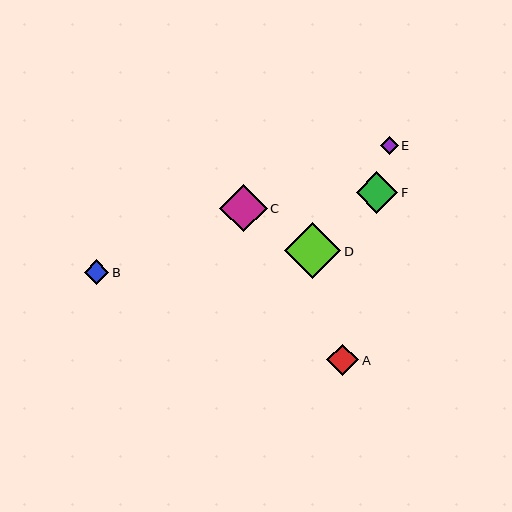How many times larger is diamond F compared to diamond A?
Diamond F is approximately 1.3 times the size of diamond A.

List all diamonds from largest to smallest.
From largest to smallest: D, C, F, A, B, E.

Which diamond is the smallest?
Diamond E is the smallest with a size of approximately 18 pixels.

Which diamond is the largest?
Diamond D is the largest with a size of approximately 56 pixels.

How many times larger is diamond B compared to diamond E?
Diamond B is approximately 1.4 times the size of diamond E.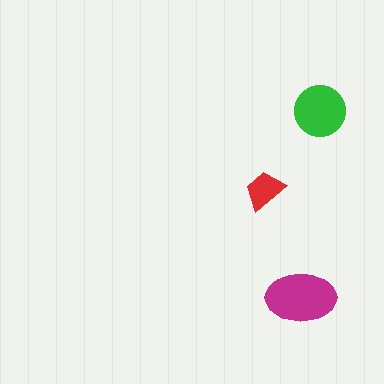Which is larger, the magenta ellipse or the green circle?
The magenta ellipse.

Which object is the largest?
The magenta ellipse.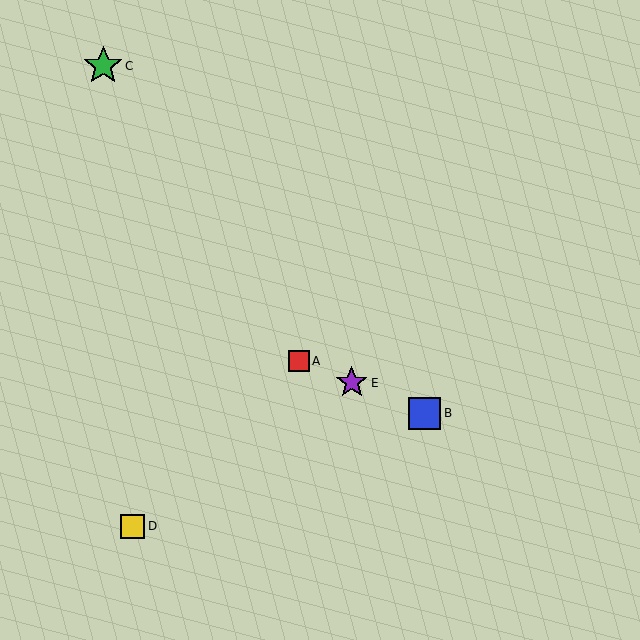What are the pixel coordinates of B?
Object B is at (425, 413).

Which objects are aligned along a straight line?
Objects A, B, E are aligned along a straight line.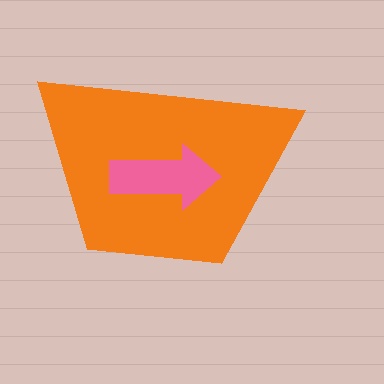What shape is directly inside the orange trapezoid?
The pink arrow.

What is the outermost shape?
The orange trapezoid.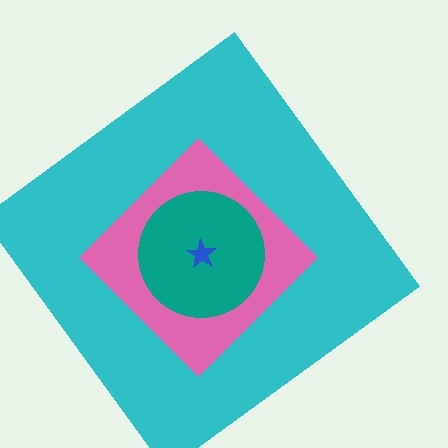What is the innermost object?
The blue star.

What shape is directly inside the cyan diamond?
The pink diamond.